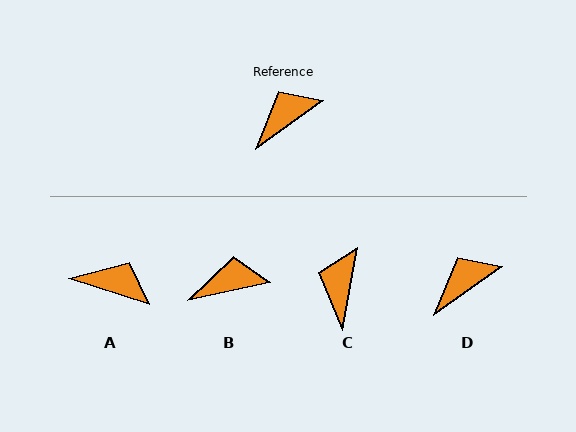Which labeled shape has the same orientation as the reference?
D.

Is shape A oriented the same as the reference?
No, it is off by about 54 degrees.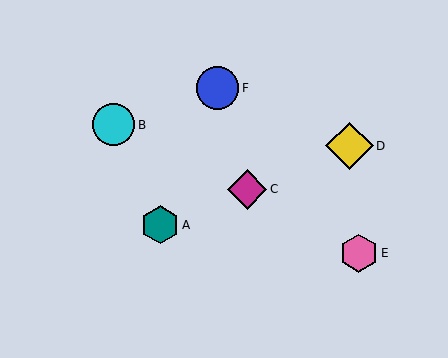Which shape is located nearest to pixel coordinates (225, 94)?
The blue circle (labeled F) at (217, 88) is nearest to that location.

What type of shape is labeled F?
Shape F is a blue circle.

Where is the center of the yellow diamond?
The center of the yellow diamond is at (349, 146).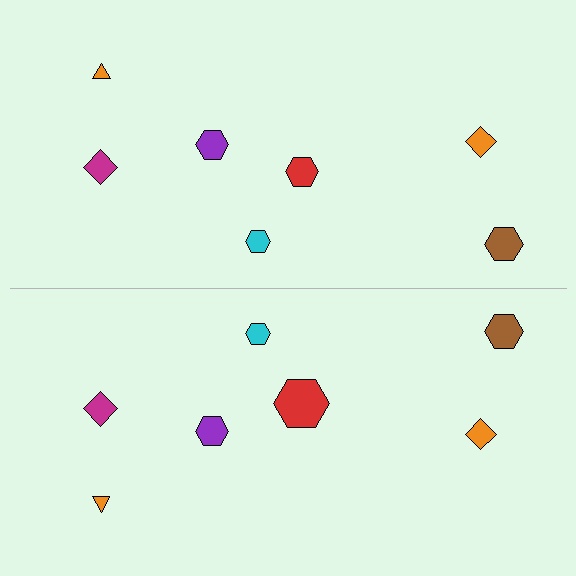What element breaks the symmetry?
The red hexagon on the bottom side has a different size than its mirror counterpart.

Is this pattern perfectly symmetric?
No, the pattern is not perfectly symmetric. The red hexagon on the bottom side has a different size than its mirror counterpart.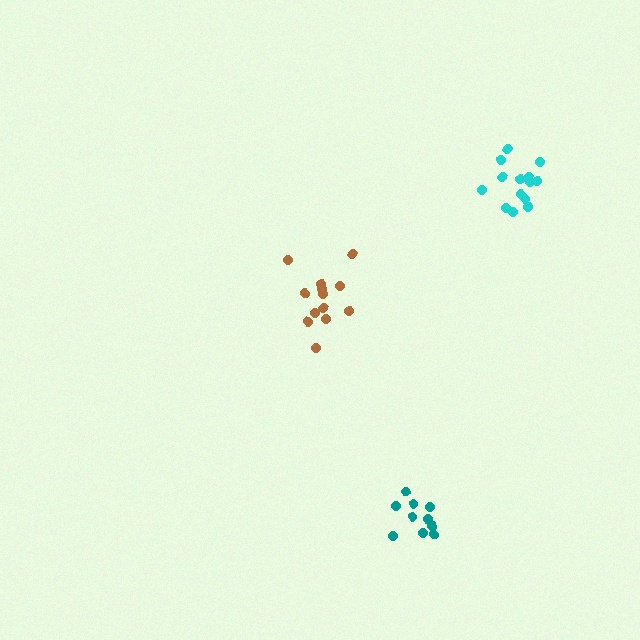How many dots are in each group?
Group 1: 13 dots, Group 2: 10 dots, Group 3: 14 dots (37 total).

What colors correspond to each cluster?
The clusters are colored: brown, teal, cyan.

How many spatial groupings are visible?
There are 3 spatial groupings.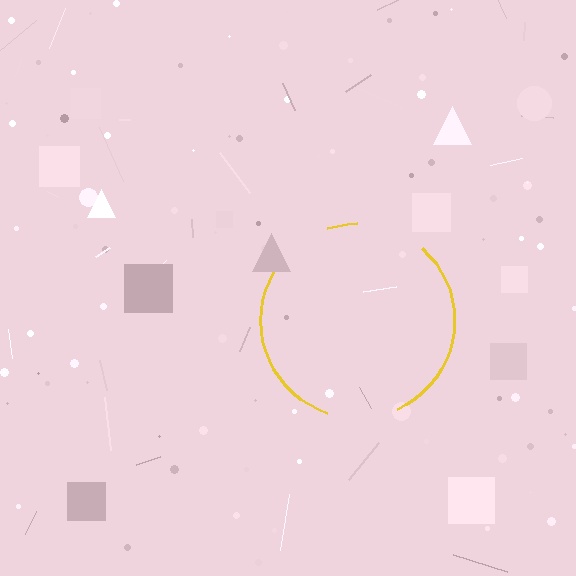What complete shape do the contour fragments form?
The contour fragments form a circle.